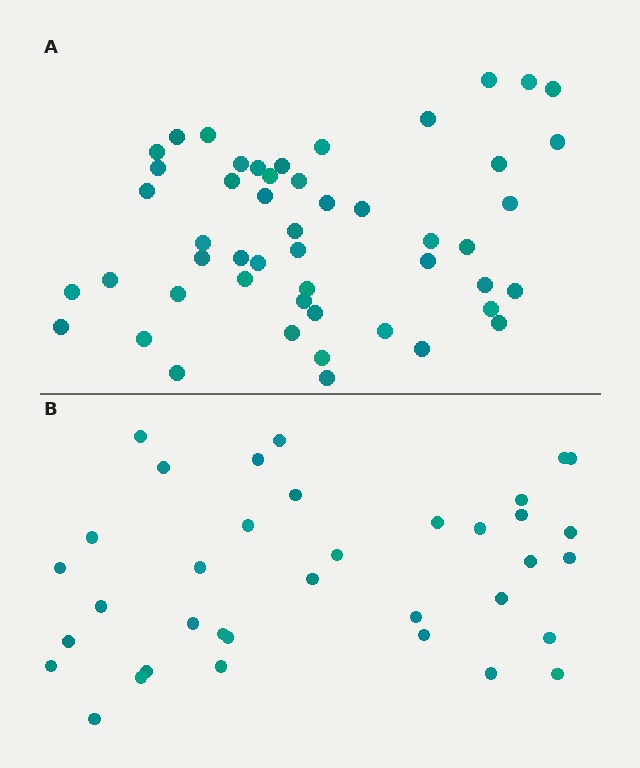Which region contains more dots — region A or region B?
Region A (the top region) has more dots.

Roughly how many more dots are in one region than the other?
Region A has approximately 15 more dots than region B.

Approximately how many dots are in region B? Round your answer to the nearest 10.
About 40 dots. (The exact count is 36, which rounds to 40.)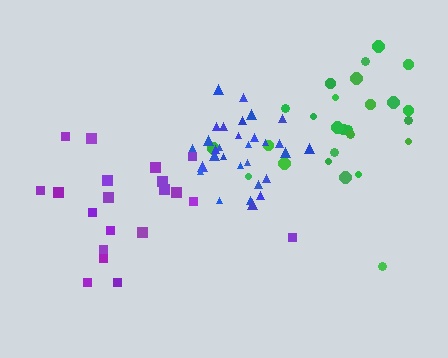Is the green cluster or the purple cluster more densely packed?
Green.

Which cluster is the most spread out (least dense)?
Purple.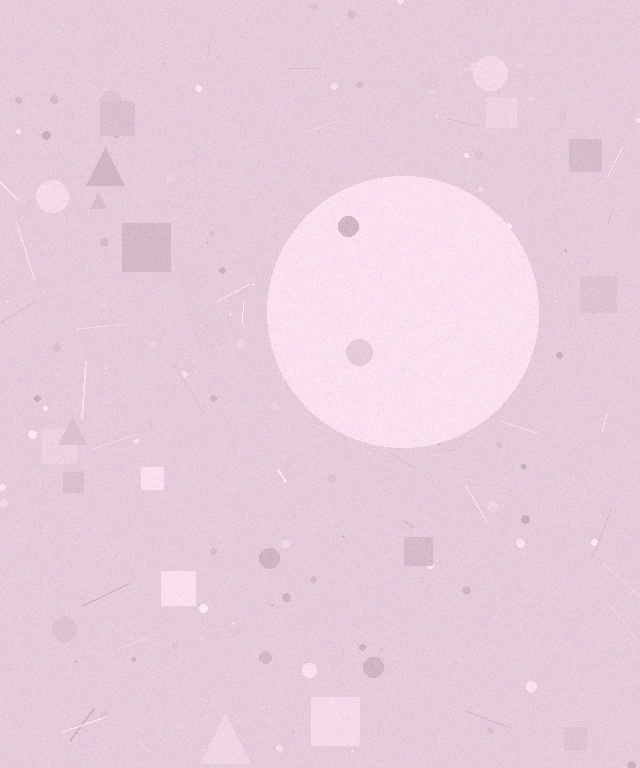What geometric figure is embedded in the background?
A circle is embedded in the background.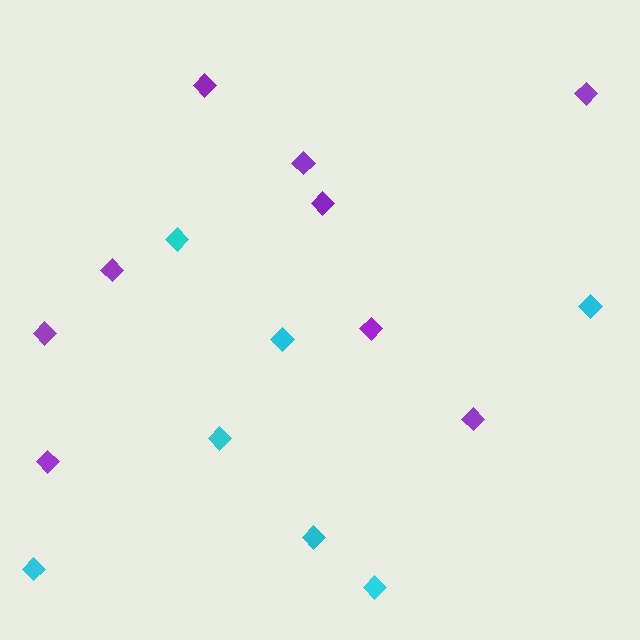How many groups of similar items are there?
There are 2 groups: one group of purple diamonds (9) and one group of cyan diamonds (7).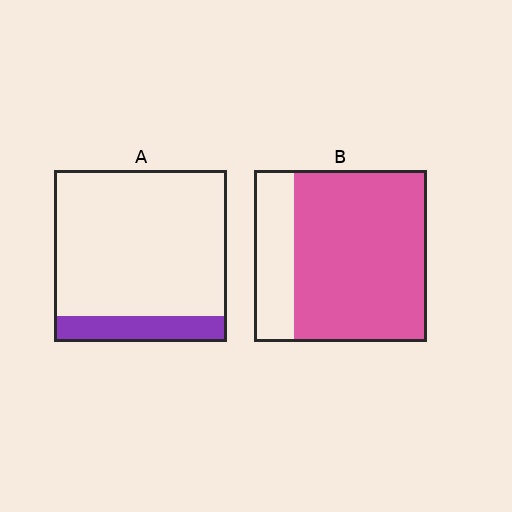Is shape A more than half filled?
No.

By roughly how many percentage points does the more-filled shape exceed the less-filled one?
By roughly 60 percentage points (B over A).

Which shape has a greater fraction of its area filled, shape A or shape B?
Shape B.